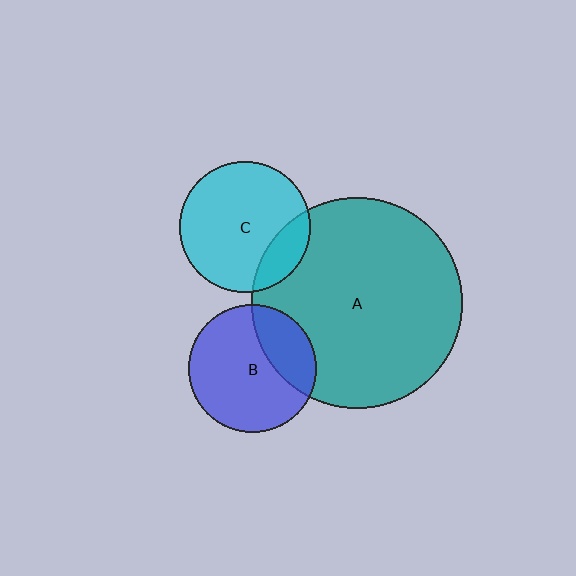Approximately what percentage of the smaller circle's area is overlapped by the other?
Approximately 30%.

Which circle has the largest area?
Circle A (teal).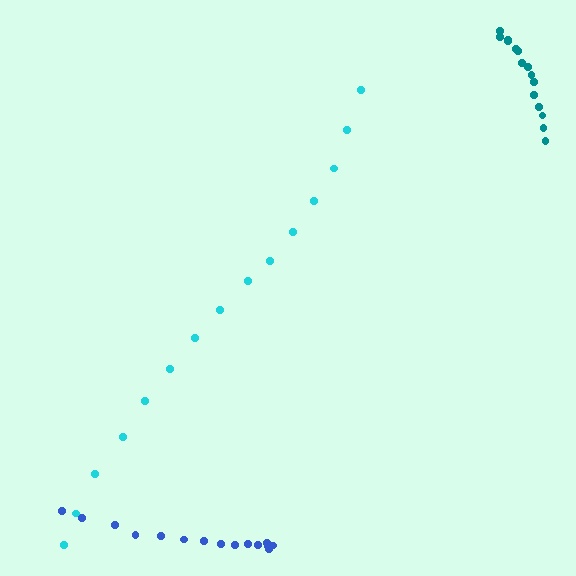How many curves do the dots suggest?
There are 3 distinct paths.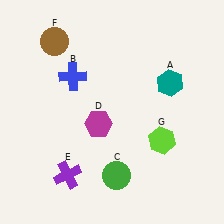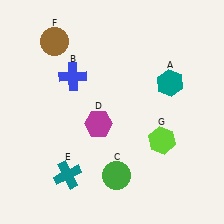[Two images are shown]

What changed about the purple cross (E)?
In Image 1, E is purple. In Image 2, it changed to teal.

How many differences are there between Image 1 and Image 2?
There is 1 difference between the two images.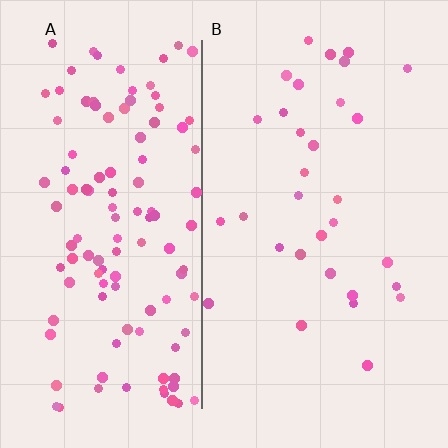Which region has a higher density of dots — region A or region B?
A (the left).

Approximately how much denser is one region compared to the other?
Approximately 3.7× — region A over region B.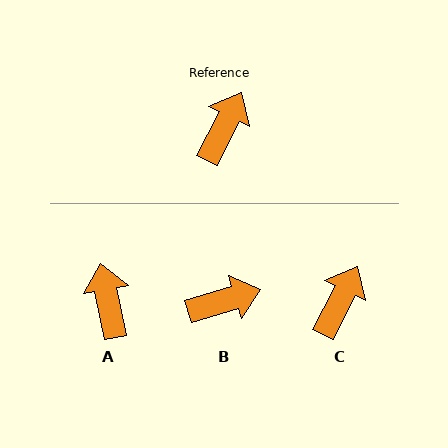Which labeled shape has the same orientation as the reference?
C.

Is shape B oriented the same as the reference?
No, it is off by about 46 degrees.